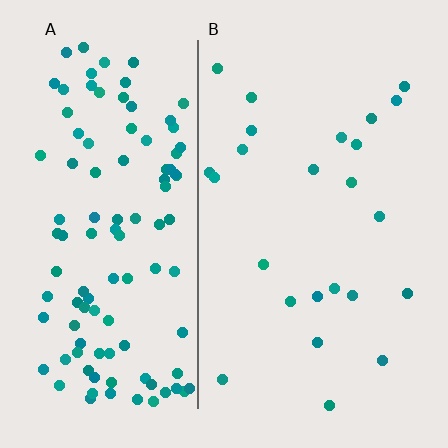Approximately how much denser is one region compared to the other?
Approximately 4.5× — region A over region B.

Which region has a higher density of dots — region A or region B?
A (the left).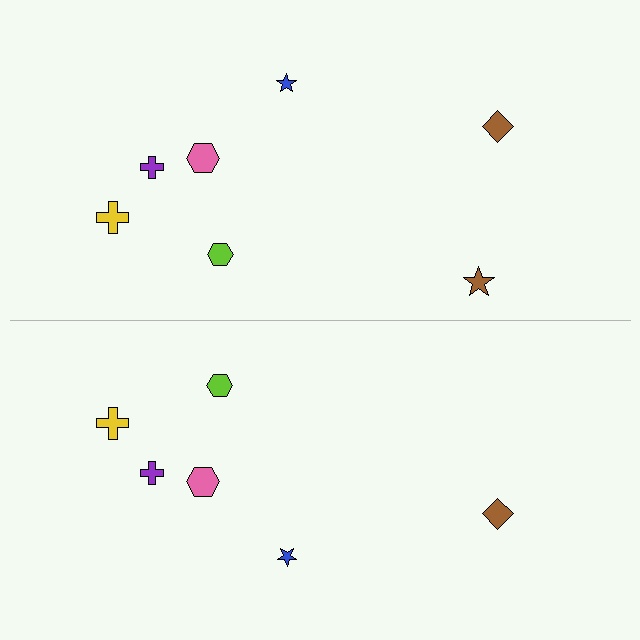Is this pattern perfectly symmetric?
No, the pattern is not perfectly symmetric. A brown star is missing from the bottom side.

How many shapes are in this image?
There are 13 shapes in this image.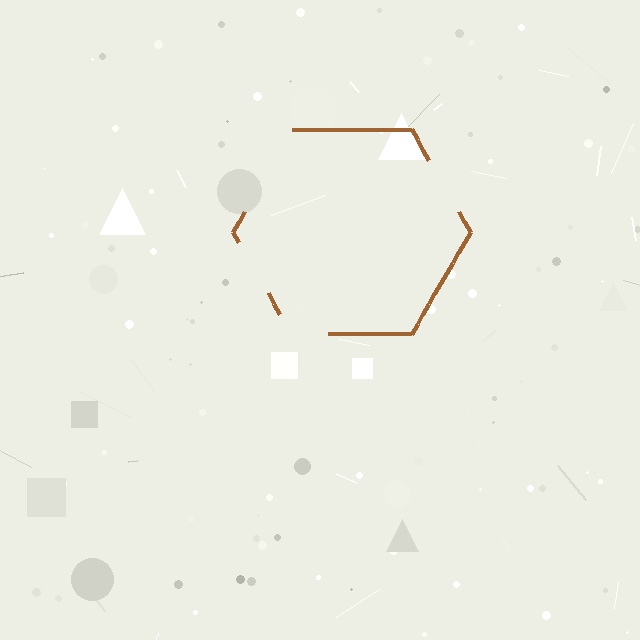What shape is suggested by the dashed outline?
The dashed outline suggests a hexagon.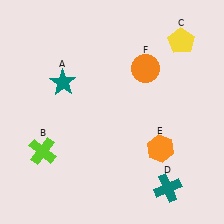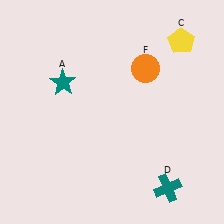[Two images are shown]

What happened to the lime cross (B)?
The lime cross (B) was removed in Image 2. It was in the bottom-left area of Image 1.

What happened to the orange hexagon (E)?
The orange hexagon (E) was removed in Image 2. It was in the bottom-right area of Image 1.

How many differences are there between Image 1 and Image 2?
There are 2 differences between the two images.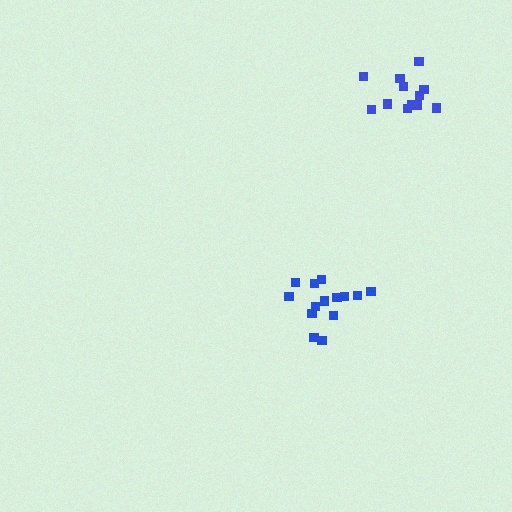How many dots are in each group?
Group 1: 14 dots, Group 2: 12 dots (26 total).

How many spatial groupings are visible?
There are 2 spatial groupings.